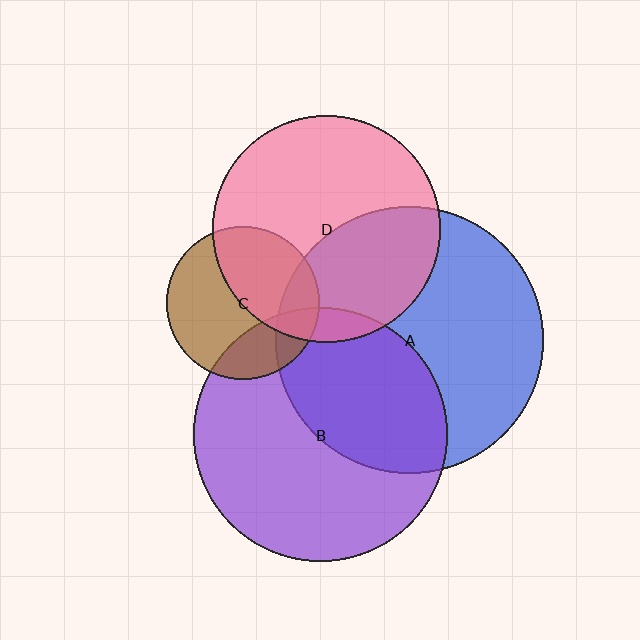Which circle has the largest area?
Circle A (blue).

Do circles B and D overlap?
Yes.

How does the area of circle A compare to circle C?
Approximately 3.0 times.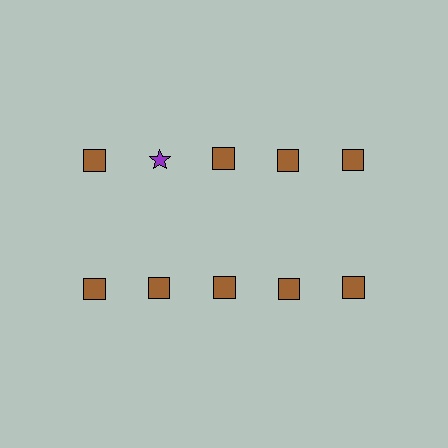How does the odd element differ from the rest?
It differs in both color (purple instead of brown) and shape (star instead of square).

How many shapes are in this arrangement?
There are 10 shapes arranged in a grid pattern.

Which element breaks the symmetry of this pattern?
The purple star in the top row, second from left column breaks the symmetry. All other shapes are brown squares.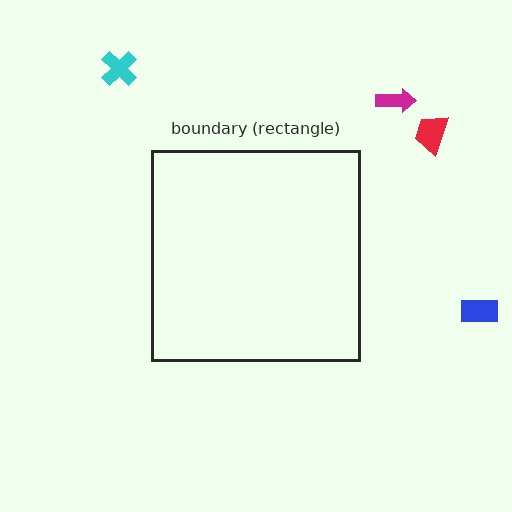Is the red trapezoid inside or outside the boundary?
Outside.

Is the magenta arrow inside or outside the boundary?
Outside.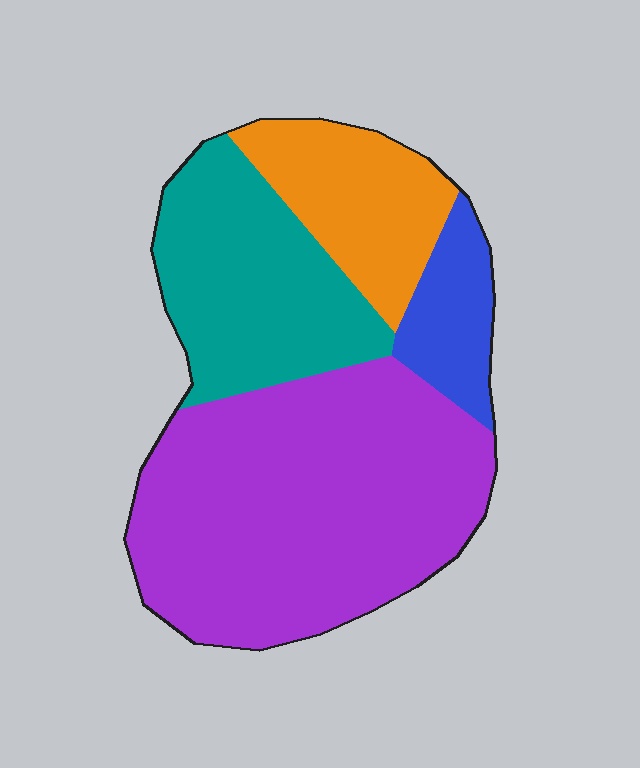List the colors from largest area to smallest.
From largest to smallest: purple, teal, orange, blue.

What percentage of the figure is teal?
Teal covers around 25% of the figure.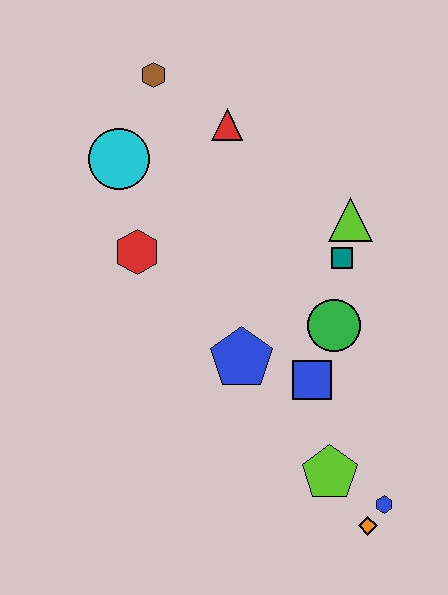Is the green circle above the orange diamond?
Yes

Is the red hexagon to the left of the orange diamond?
Yes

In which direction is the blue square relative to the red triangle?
The blue square is below the red triangle.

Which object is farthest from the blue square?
The brown hexagon is farthest from the blue square.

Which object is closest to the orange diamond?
The blue hexagon is closest to the orange diamond.